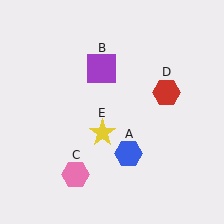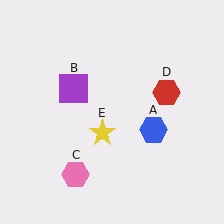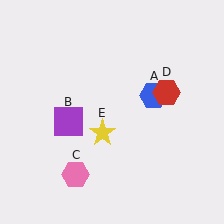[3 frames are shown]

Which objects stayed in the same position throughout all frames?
Pink hexagon (object C) and red hexagon (object D) and yellow star (object E) remained stationary.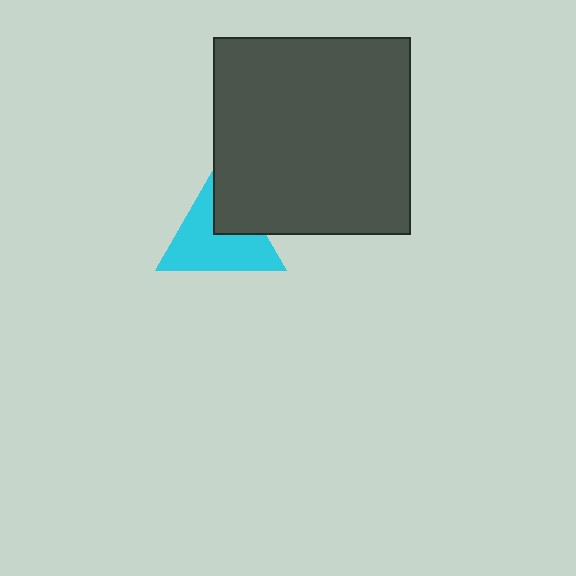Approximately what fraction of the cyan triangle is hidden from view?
Roughly 30% of the cyan triangle is hidden behind the dark gray square.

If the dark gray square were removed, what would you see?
You would see the complete cyan triangle.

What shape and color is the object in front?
The object in front is a dark gray square.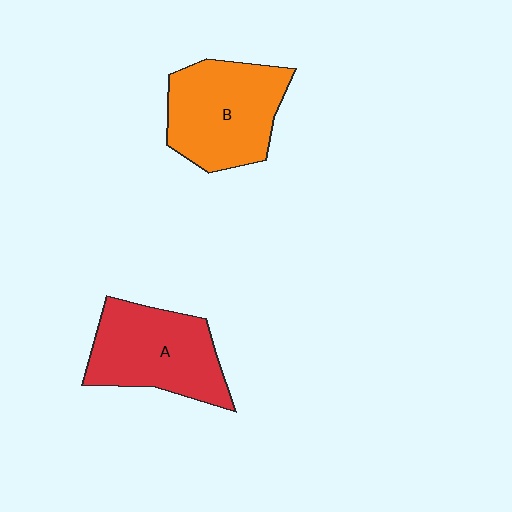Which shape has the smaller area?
Shape A (red).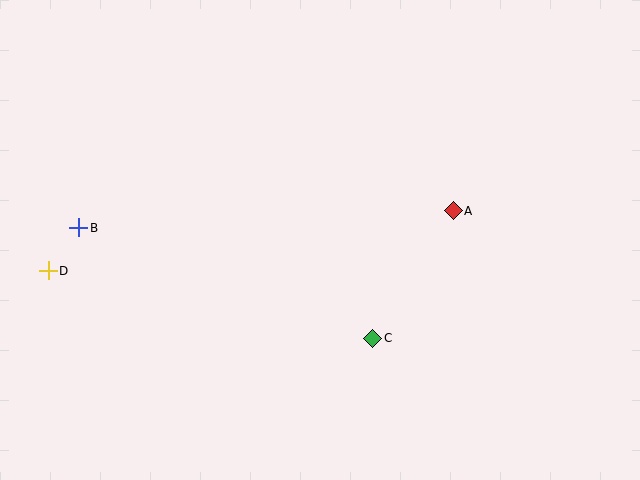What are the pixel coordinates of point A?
Point A is at (453, 211).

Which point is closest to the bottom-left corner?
Point D is closest to the bottom-left corner.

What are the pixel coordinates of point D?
Point D is at (48, 271).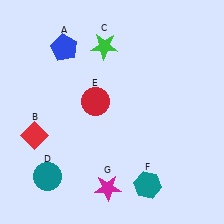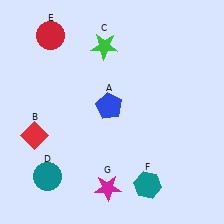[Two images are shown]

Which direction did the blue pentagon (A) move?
The blue pentagon (A) moved down.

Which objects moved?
The objects that moved are: the blue pentagon (A), the red circle (E).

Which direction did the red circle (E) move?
The red circle (E) moved up.